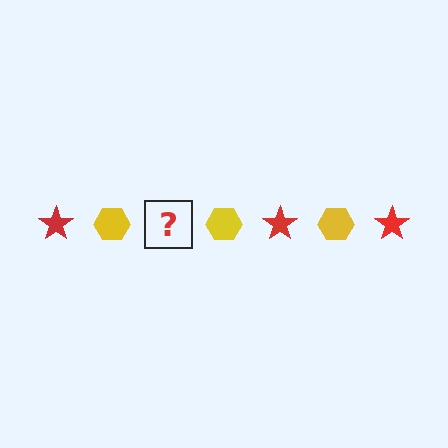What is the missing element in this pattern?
The missing element is a red star.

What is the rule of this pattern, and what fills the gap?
The rule is that the pattern alternates between red star and yellow hexagon. The gap should be filled with a red star.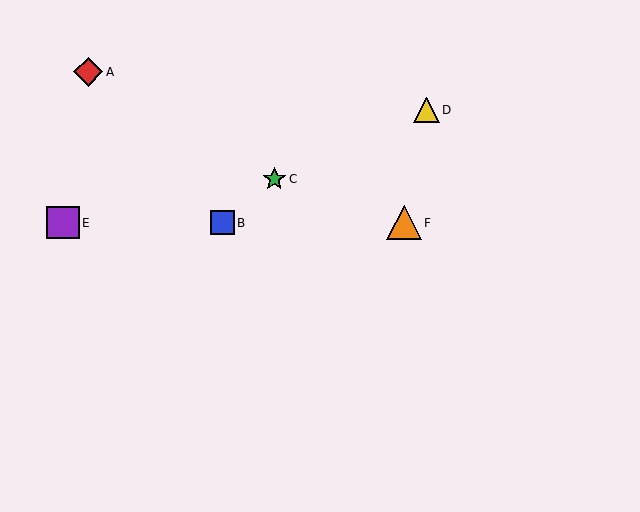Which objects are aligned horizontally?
Objects B, E, F are aligned horizontally.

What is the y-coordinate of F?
Object F is at y≈223.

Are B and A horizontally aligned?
No, B is at y≈223 and A is at y≈72.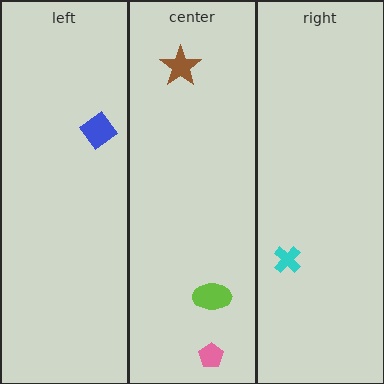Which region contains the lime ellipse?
The center region.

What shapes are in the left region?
The blue diamond.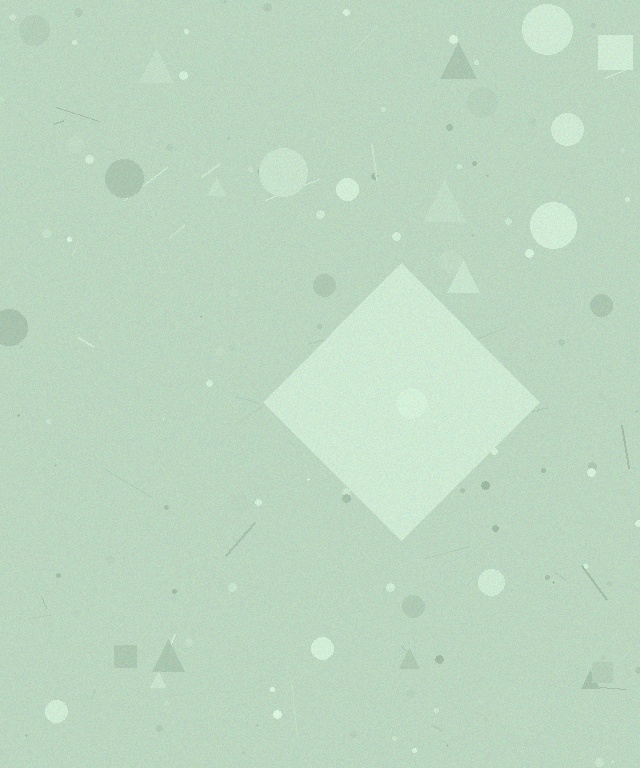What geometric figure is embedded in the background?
A diamond is embedded in the background.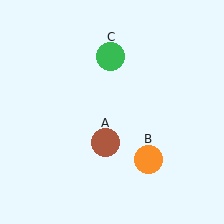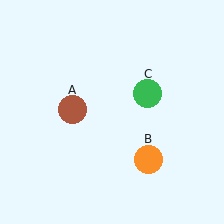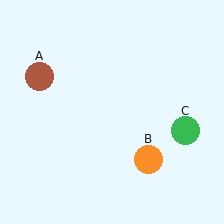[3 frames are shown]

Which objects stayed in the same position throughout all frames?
Orange circle (object B) remained stationary.